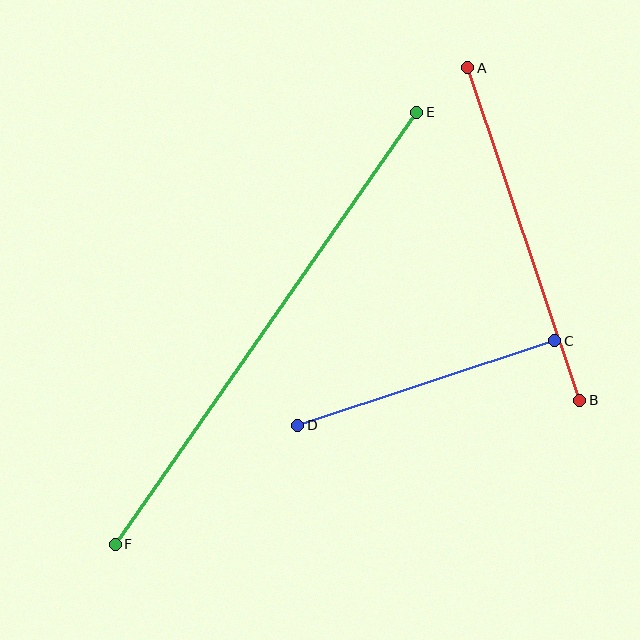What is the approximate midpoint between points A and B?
The midpoint is at approximately (524, 234) pixels.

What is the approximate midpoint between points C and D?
The midpoint is at approximately (426, 383) pixels.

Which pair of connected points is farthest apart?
Points E and F are farthest apart.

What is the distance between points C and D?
The distance is approximately 271 pixels.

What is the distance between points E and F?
The distance is approximately 527 pixels.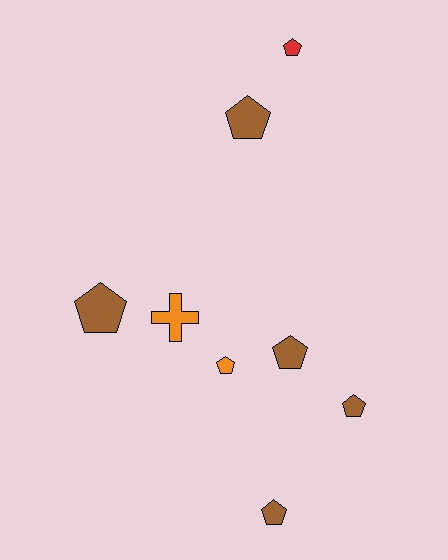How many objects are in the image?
There are 8 objects.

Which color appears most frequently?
Brown, with 5 objects.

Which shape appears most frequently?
Pentagon, with 7 objects.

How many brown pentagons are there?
There are 5 brown pentagons.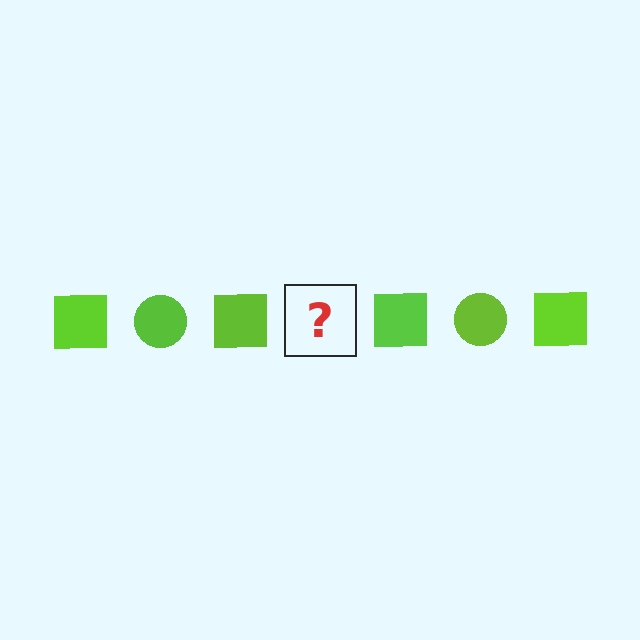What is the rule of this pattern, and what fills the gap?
The rule is that the pattern cycles through square, circle shapes in lime. The gap should be filled with a lime circle.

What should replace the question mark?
The question mark should be replaced with a lime circle.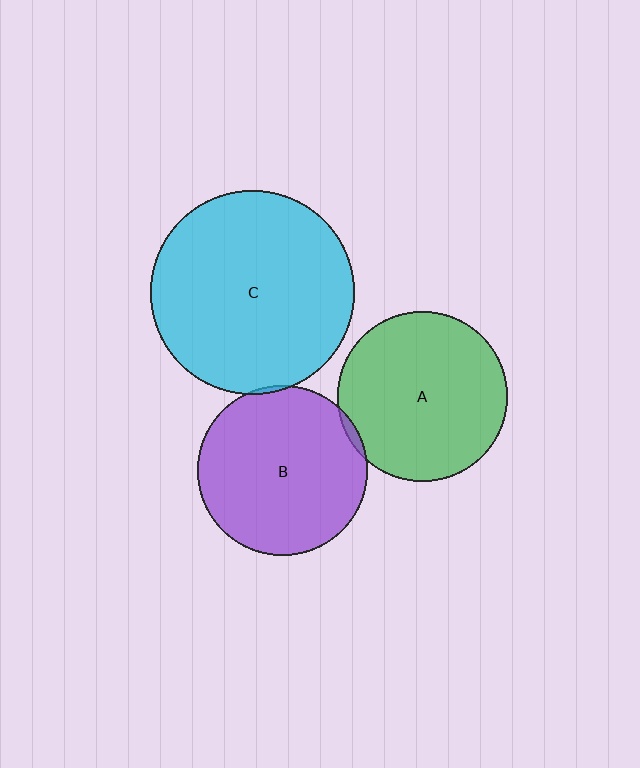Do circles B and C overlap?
Yes.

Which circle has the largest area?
Circle C (cyan).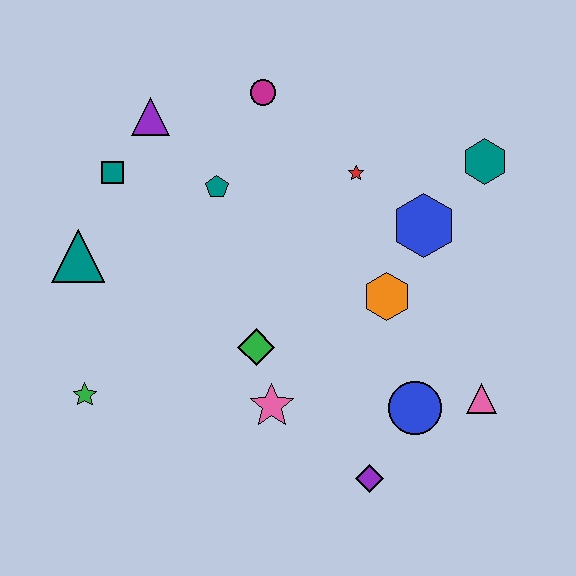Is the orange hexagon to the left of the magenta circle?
No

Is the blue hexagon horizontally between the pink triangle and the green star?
Yes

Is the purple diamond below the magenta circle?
Yes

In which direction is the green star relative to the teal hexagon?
The green star is to the left of the teal hexagon.